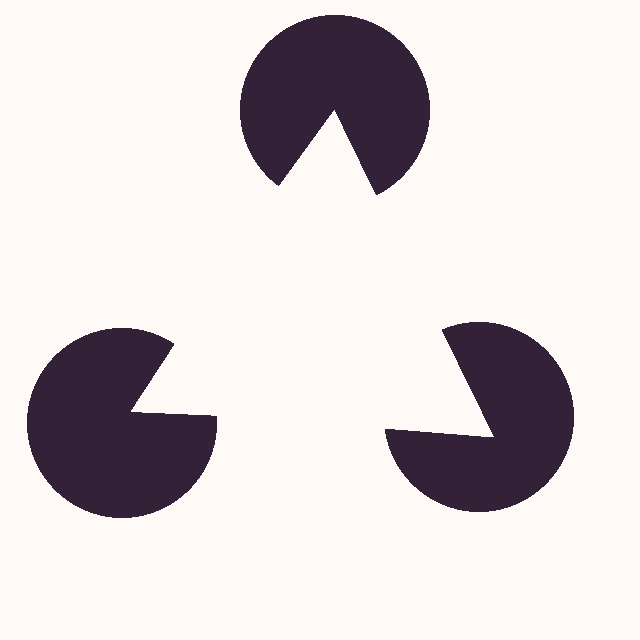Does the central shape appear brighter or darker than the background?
It typically appears slightly brighter than the background, even though no actual brightness change is drawn.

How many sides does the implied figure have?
3 sides.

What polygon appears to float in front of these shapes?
An illusory triangle — its edges are inferred from the aligned wedge cuts in the pac-man discs, not physically drawn.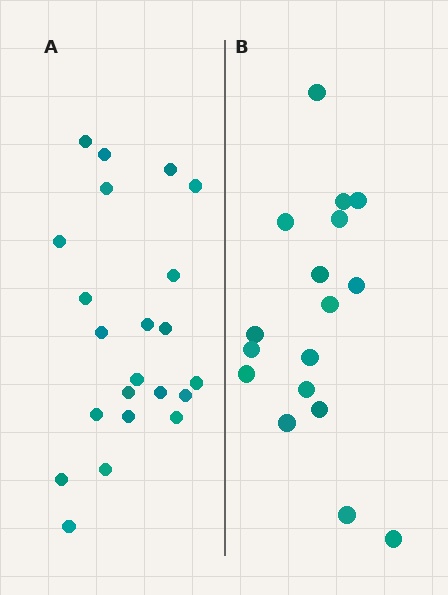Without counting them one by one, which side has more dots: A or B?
Region A (the left region) has more dots.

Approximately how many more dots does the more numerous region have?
Region A has about 5 more dots than region B.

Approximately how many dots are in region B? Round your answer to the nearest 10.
About 20 dots. (The exact count is 17, which rounds to 20.)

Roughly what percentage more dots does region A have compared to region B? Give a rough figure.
About 30% more.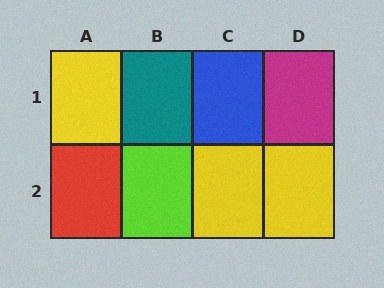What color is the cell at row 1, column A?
Yellow.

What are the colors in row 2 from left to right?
Red, lime, yellow, yellow.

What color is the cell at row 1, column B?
Teal.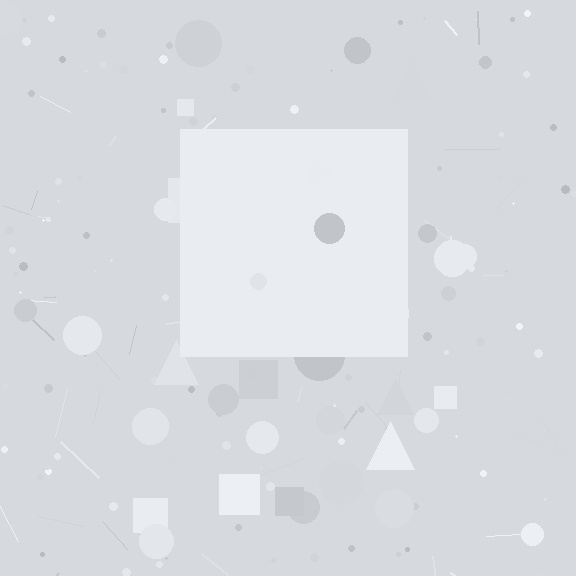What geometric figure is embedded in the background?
A square is embedded in the background.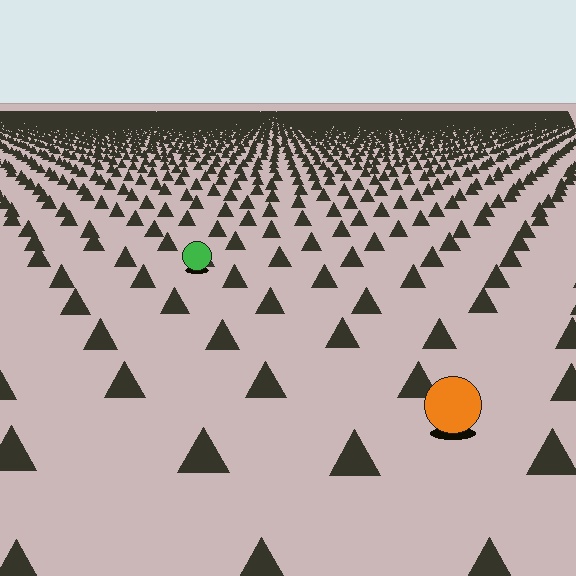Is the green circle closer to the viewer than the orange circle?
No. The orange circle is closer — you can tell from the texture gradient: the ground texture is coarser near it.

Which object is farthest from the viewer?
The green circle is farthest from the viewer. It appears smaller and the ground texture around it is denser.